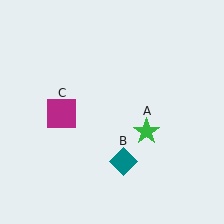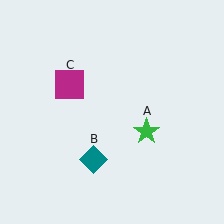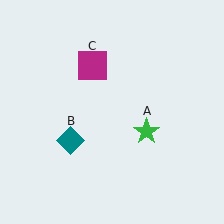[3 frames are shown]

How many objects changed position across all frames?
2 objects changed position: teal diamond (object B), magenta square (object C).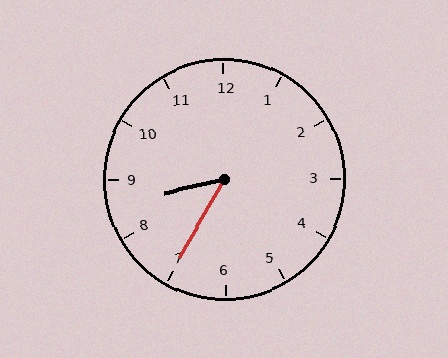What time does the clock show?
8:35.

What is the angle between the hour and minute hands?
Approximately 48 degrees.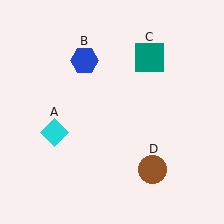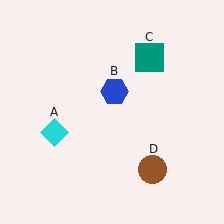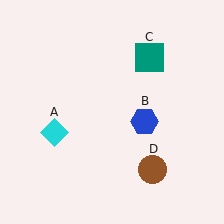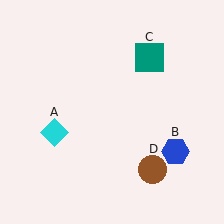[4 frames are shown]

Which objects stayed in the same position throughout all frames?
Cyan diamond (object A) and teal square (object C) and brown circle (object D) remained stationary.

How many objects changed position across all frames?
1 object changed position: blue hexagon (object B).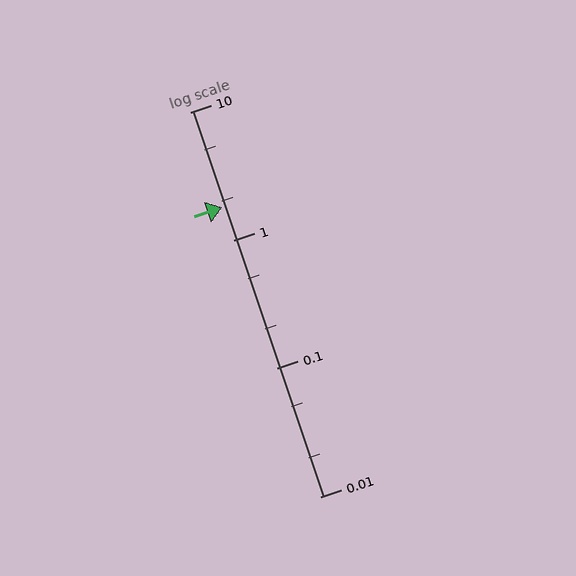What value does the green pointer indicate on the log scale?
The pointer indicates approximately 1.8.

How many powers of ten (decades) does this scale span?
The scale spans 3 decades, from 0.01 to 10.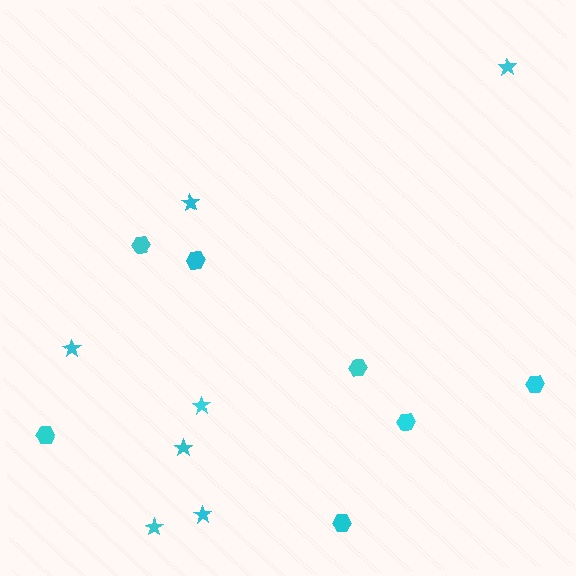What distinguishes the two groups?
There are 2 groups: one group of hexagons (7) and one group of stars (7).